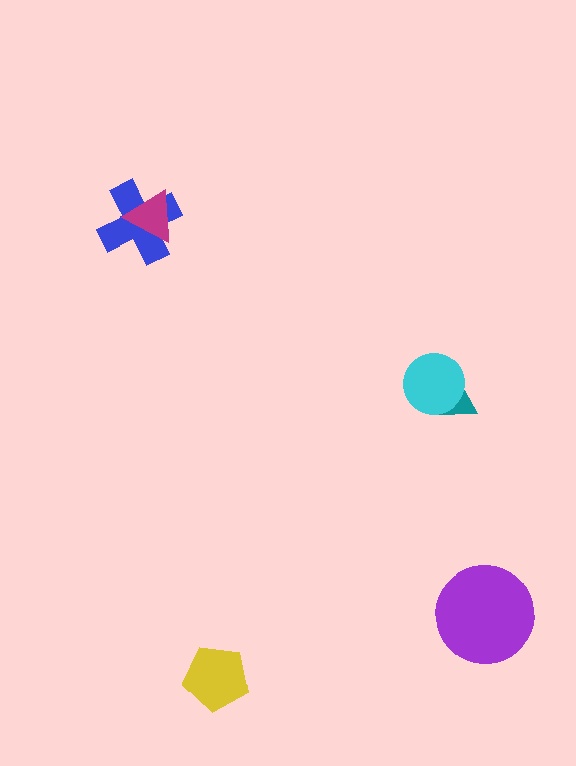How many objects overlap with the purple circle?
0 objects overlap with the purple circle.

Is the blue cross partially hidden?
Yes, it is partially covered by another shape.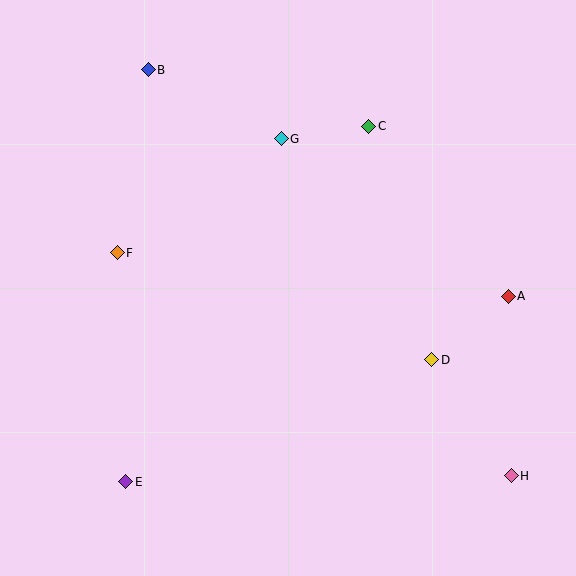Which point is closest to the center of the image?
Point G at (281, 139) is closest to the center.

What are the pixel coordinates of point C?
Point C is at (369, 126).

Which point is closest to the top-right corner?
Point C is closest to the top-right corner.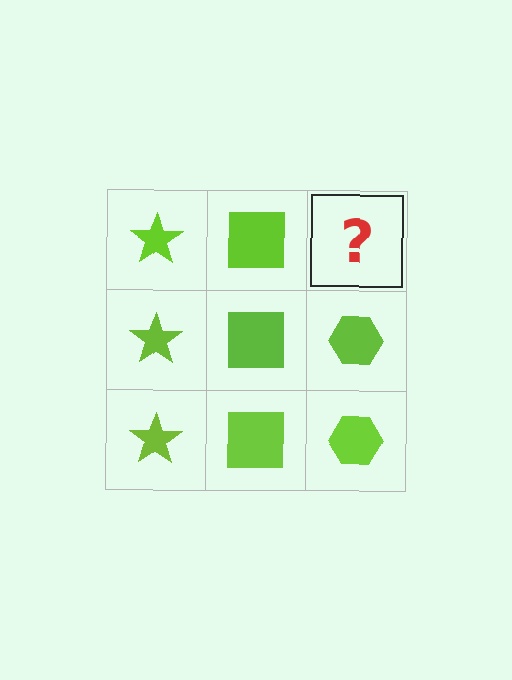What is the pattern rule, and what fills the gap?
The rule is that each column has a consistent shape. The gap should be filled with a lime hexagon.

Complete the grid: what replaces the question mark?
The question mark should be replaced with a lime hexagon.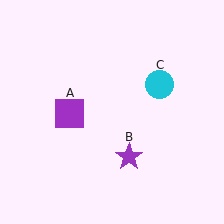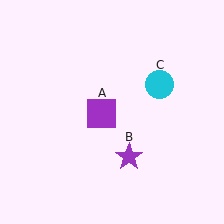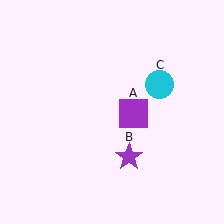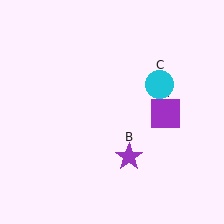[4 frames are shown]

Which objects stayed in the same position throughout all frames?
Purple star (object B) and cyan circle (object C) remained stationary.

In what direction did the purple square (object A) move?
The purple square (object A) moved right.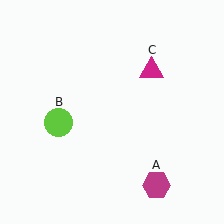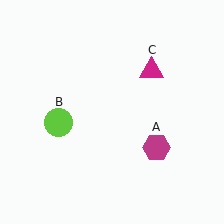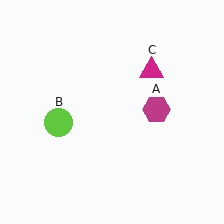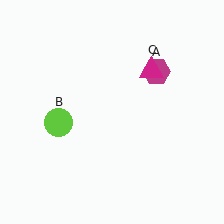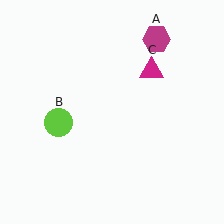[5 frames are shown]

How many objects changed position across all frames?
1 object changed position: magenta hexagon (object A).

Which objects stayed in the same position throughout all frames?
Lime circle (object B) and magenta triangle (object C) remained stationary.